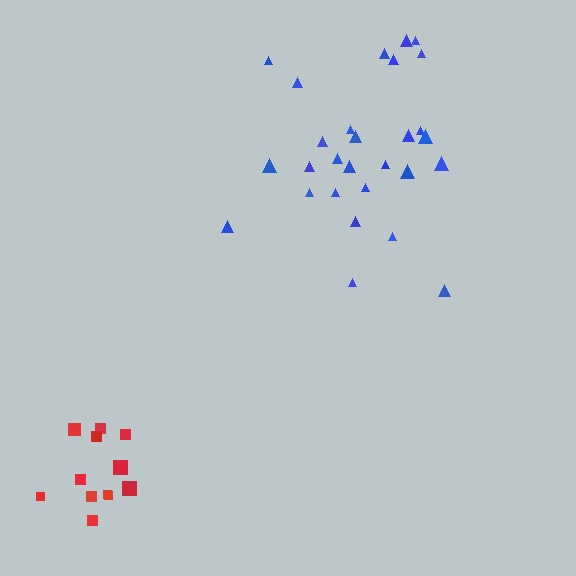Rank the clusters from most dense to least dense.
red, blue.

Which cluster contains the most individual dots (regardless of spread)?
Blue (28).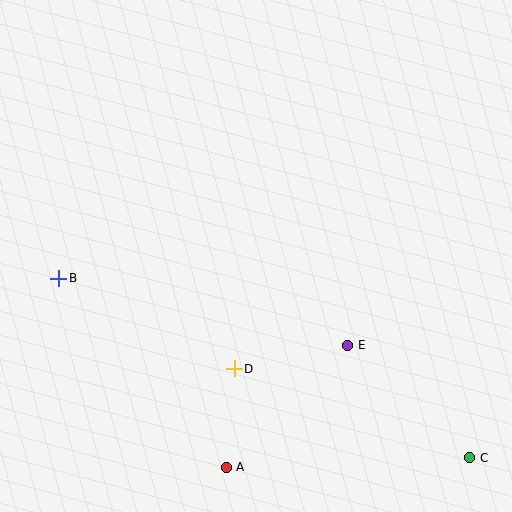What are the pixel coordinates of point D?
Point D is at (234, 369).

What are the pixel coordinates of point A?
Point A is at (226, 467).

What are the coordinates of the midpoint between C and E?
The midpoint between C and E is at (409, 401).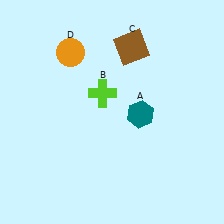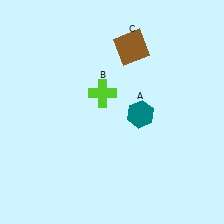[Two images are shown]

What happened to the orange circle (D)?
The orange circle (D) was removed in Image 2. It was in the top-left area of Image 1.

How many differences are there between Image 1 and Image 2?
There is 1 difference between the two images.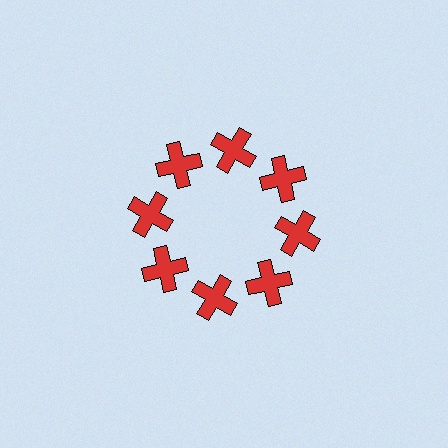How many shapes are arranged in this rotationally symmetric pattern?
There are 8 shapes, arranged in 8 groups of 1.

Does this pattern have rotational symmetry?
Yes, this pattern has 8-fold rotational symmetry. It looks the same after rotating 45 degrees around the center.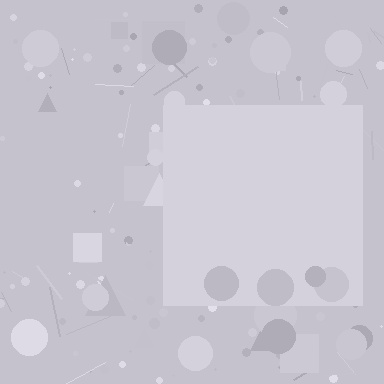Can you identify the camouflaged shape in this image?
The camouflaged shape is a square.